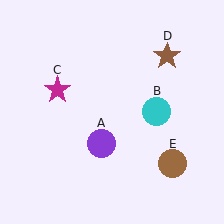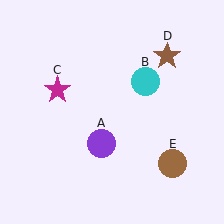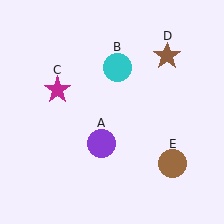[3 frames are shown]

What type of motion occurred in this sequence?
The cyan circle (object B) rotated counterclockwise around the center of the scene.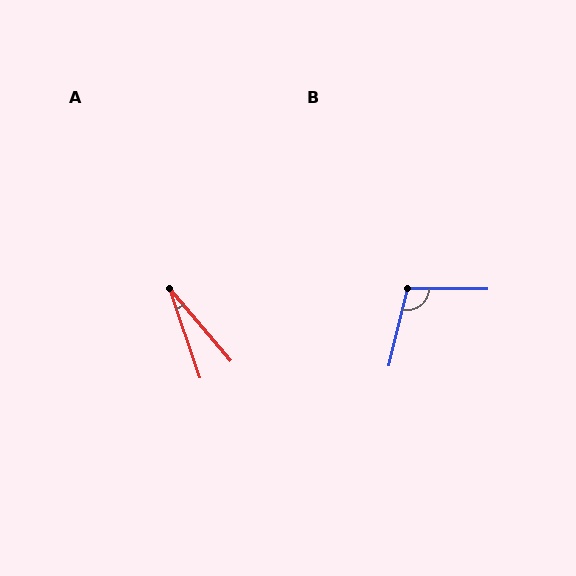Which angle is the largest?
B, at approximately 103 degrees.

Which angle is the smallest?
A, at approximately 21 degrees.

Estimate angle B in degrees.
Approximately 103 degrees.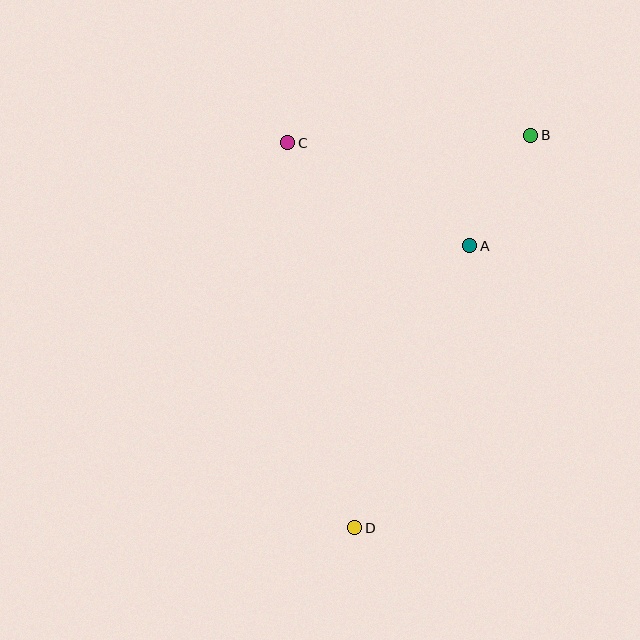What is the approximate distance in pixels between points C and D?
The distance between C and D is approximately 391 pixels.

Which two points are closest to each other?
Points A and B are closest to each other.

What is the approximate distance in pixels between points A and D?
The distance between A and D is approximately 304 pixels.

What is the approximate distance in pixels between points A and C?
The distance between A and C is approximately 209 pixels.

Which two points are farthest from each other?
Points B and D are farthest from each other.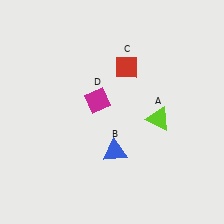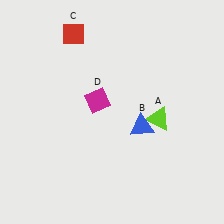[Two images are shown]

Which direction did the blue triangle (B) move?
The blue triangle (B) moved right.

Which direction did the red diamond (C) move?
The red diamond (C) moved left.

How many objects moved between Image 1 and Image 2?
2 objects moved between the two images.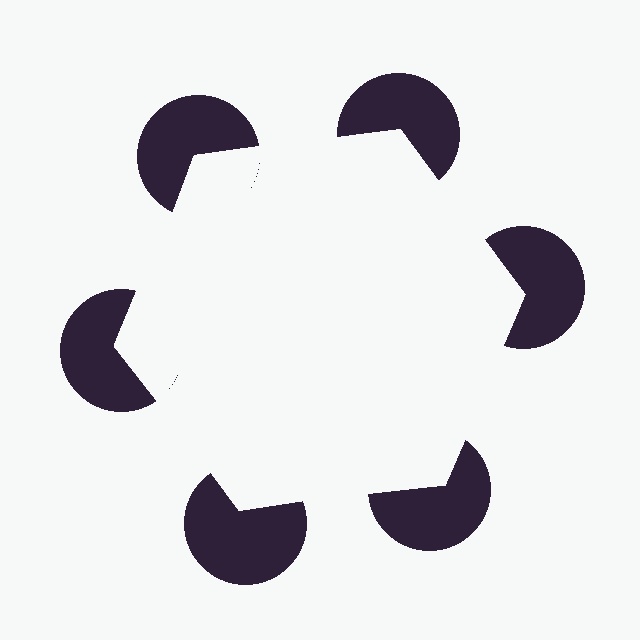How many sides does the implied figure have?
6 sides.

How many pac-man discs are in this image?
There are 6 — one at each vertex of the illusory hexagon.